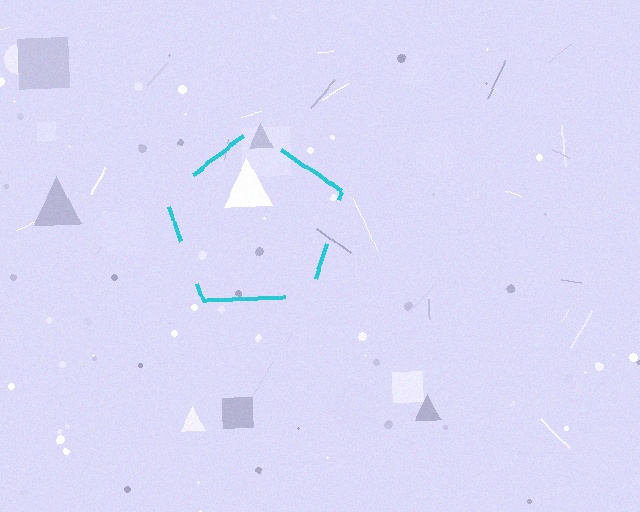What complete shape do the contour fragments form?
The contour fragments form a pentagon.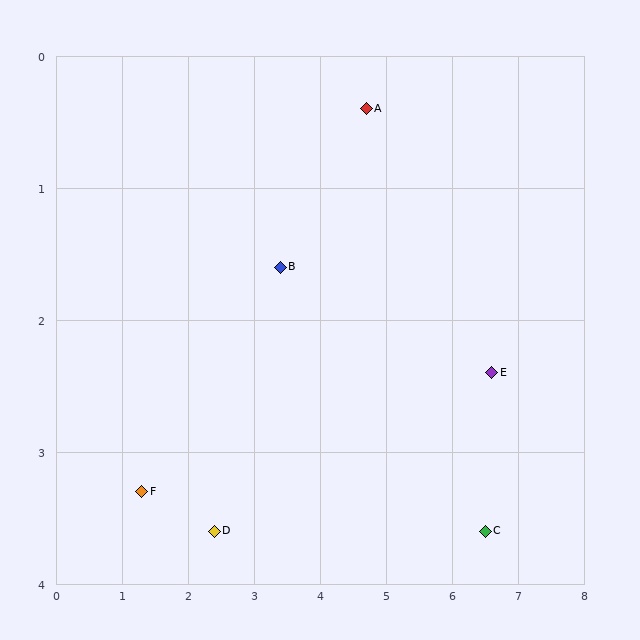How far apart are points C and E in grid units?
Points C and E are about 1.2 grid units apart.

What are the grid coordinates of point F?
Point F is at approximately (1.3, 3.3).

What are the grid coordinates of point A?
Point A is at approximately (4.7, 0.4).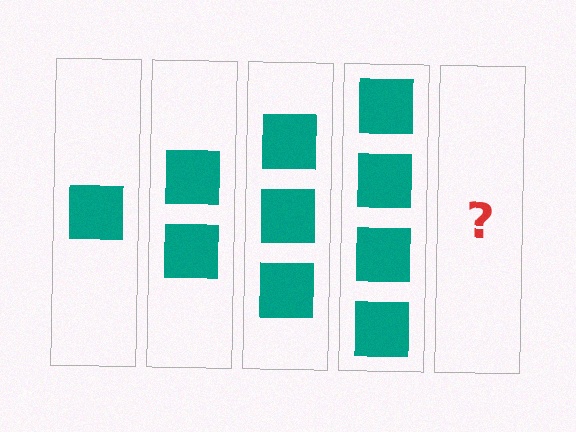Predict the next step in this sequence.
The next step is 5 squares.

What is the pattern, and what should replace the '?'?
The pattern is that each step adds one more square. The '?' should be 5 squares.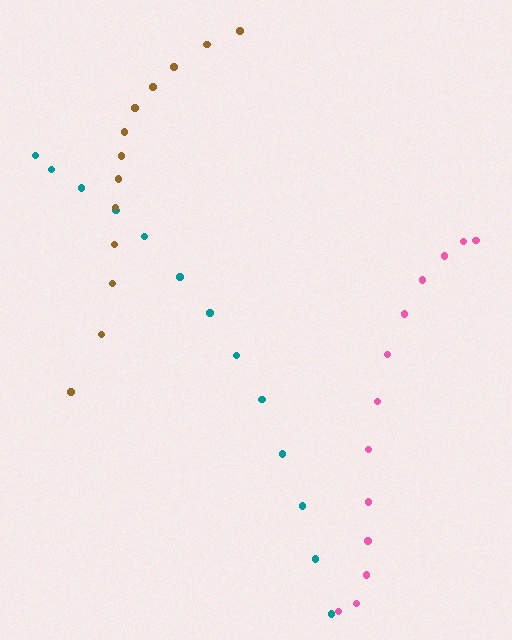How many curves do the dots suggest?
There are 3 distinct paths.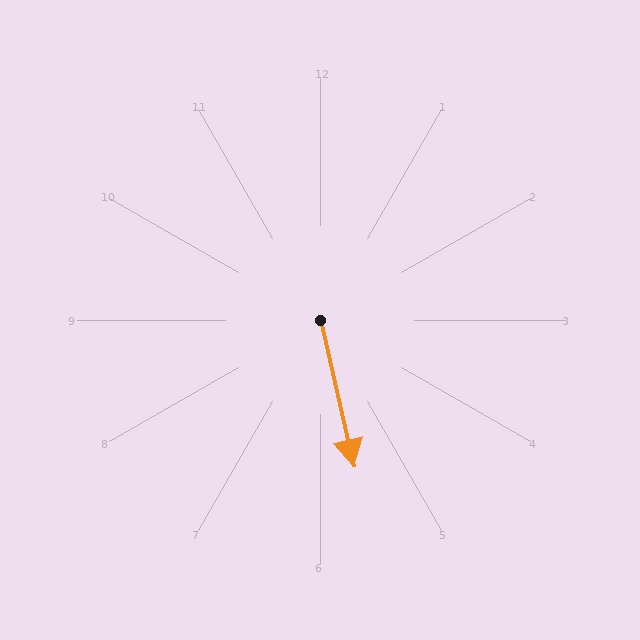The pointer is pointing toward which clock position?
Roughly 6 o'clock.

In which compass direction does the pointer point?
South.